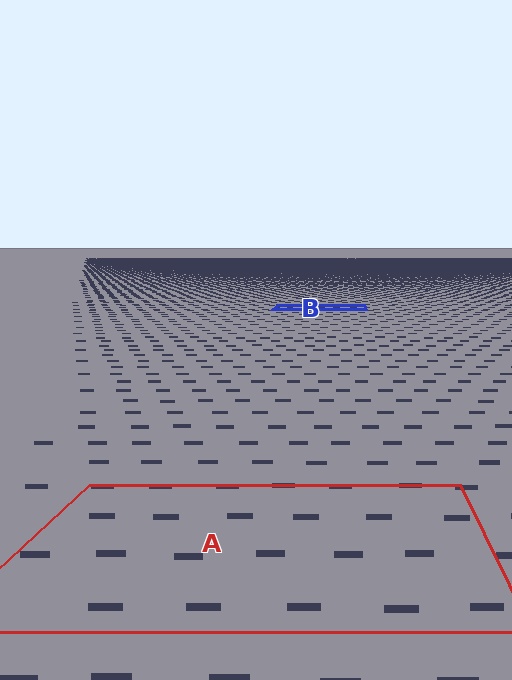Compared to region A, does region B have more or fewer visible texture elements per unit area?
Region B has more texture elements per unit area — they are packed more densely because it is farther away.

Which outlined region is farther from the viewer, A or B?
Region B is farther from the viewer — the texture elements inside it appear smaller and more densely packed.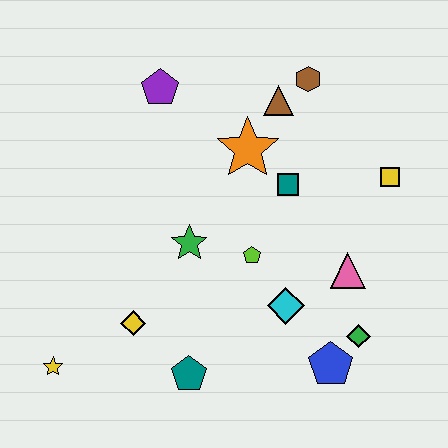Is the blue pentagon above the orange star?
No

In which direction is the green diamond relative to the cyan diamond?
The green diamond is to the right of the cyan diamond.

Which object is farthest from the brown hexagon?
The yellow star is farthest from the brown hexagon.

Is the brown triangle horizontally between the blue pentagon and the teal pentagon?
Yes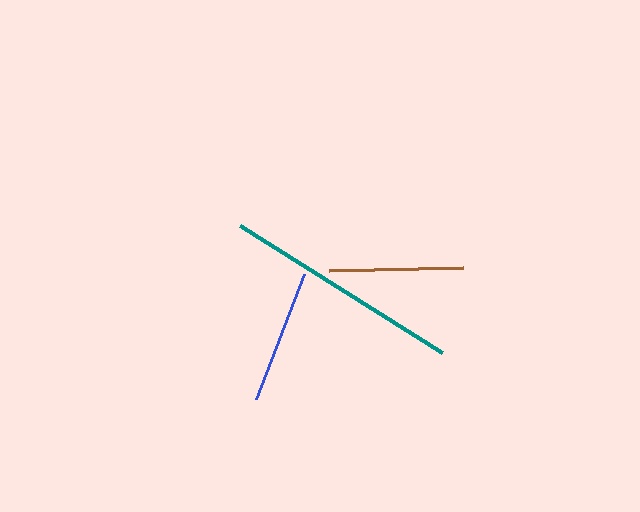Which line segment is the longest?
The teal line is the longest at approximately 239 pixels.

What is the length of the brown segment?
The brown segment is approximately 134 pixels long.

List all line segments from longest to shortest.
From longest to shortest: teal, brown, blue.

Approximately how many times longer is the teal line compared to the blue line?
The teal line is approximately 1.8 times the length of the blue line.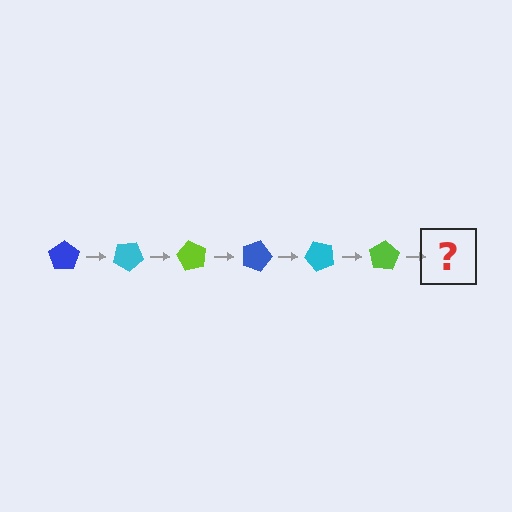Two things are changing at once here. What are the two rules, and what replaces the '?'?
The two rules are that it rotates 30 degrees each step and the color cycles through blue, cyan, and lime. The '?' should be a blue pentagon, rotated 180 degrees from the start.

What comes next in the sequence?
The next element should be a blue pentagon, rotated 180 degrees from the start.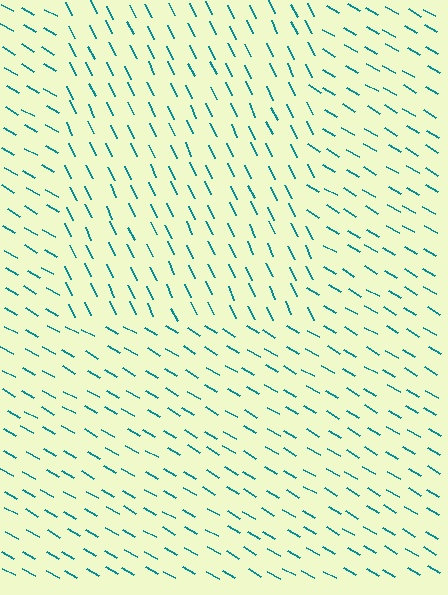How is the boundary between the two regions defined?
The boundary is defined purely by a change in line orientation (approximately 35 degrees difference). All lines are the same color and thickness.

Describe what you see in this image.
The image is filled with small teal line segments. A rectangle region in the image has lines oriented differently from the surrounding lines, creating a visible texture boundary.